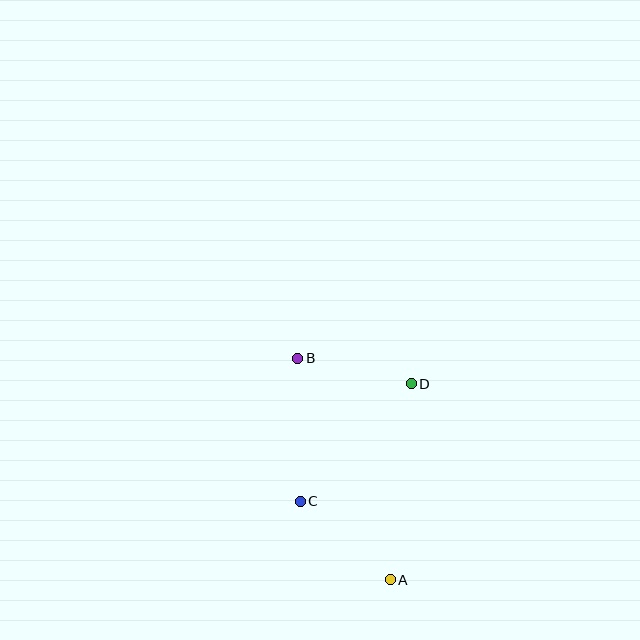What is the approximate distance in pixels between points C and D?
The distance between C and D is approximately 161 pixels.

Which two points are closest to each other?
Points B and D are closest to each other.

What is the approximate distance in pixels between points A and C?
The distance between A and C is approximately 119 pixels.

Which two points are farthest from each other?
Points A and B are farthest from each other.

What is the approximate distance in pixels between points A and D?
The distance between A and D is approximately 197 pixels.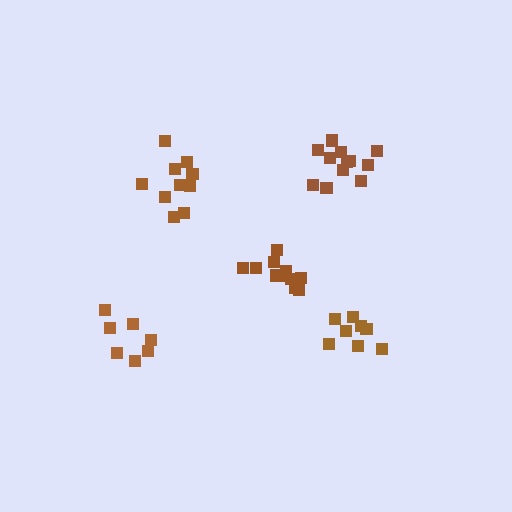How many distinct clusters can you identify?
There are 5 distinct clusters.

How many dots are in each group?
Group 1: 12 dots, Group 2: 10 dots, Group 3: 12 dots, Group 4: 7 dots, Group 5: 8 dots (49 total).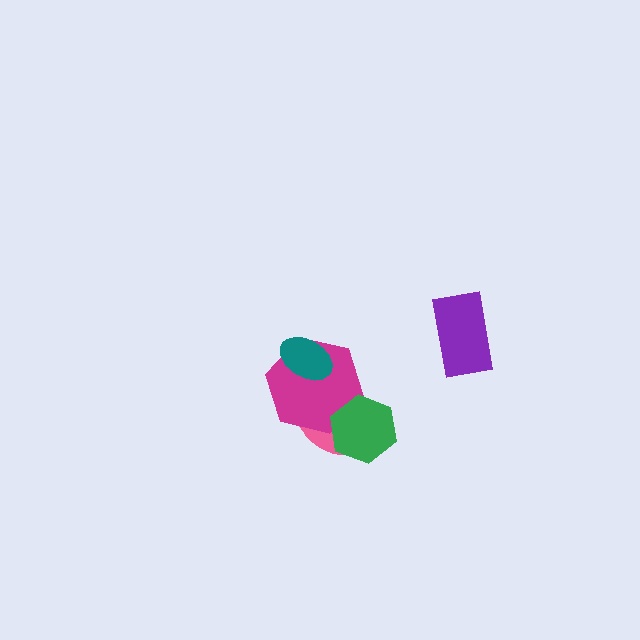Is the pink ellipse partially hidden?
Yes, it is partially covered by another shape.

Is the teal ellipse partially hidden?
No, no other shape covers it.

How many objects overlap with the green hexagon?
2 objects overlap with the green hexagon.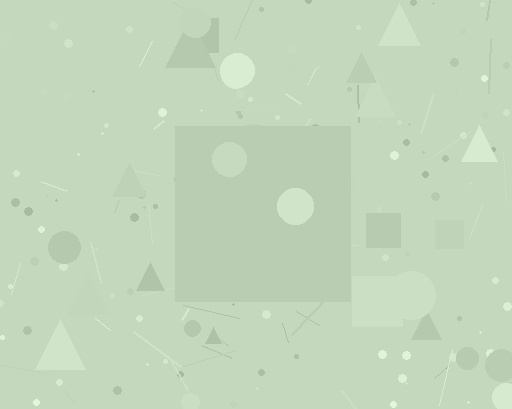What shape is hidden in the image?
A square is hidden in the image.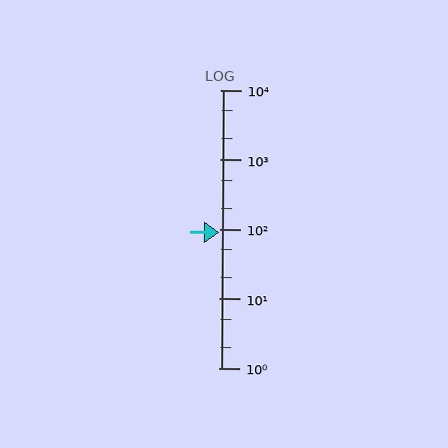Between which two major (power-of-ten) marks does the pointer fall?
The pointer is between 10 and 100.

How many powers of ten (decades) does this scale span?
The scale spans 4 decades, from 1 to 10000.